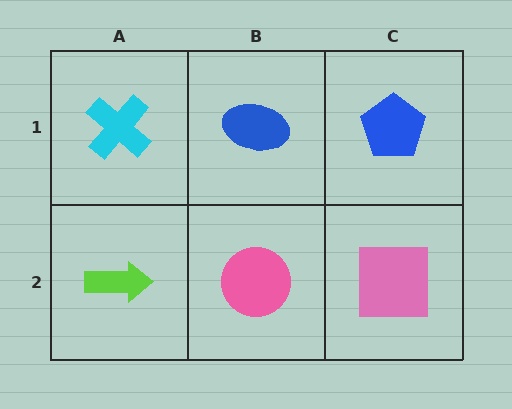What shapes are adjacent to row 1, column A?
A lime arrow (row 2, column A), a blue ellipse (row 1, column B).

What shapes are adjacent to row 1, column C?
A pink square (row 2, column C), a blue ellipse (row 1, column B).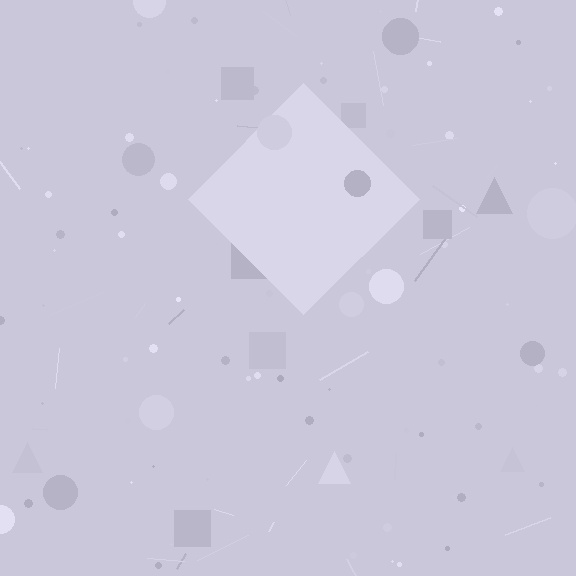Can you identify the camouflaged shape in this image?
The camouflaged shape is a diamond.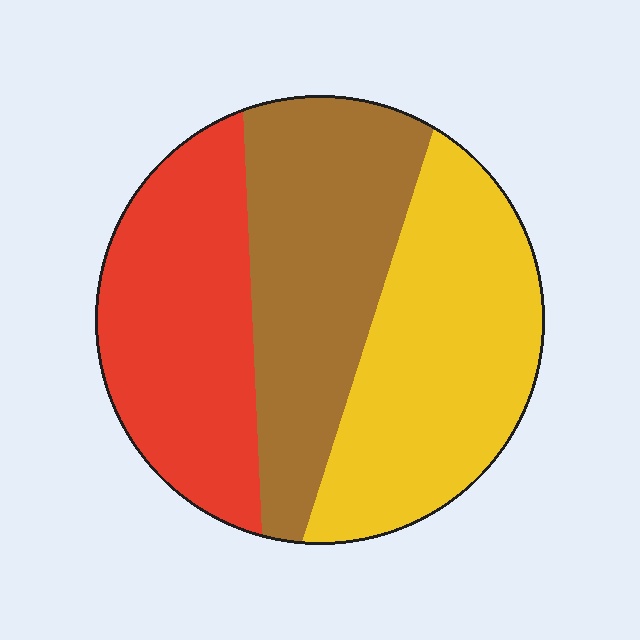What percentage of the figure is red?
Red covers around 30% of the figure.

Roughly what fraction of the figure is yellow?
Yellow takes up about three eighths (3/8) of the figure.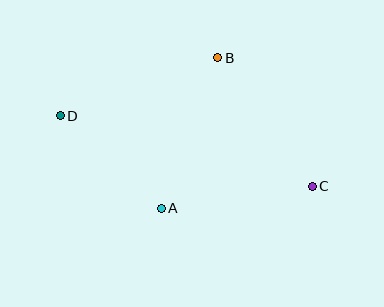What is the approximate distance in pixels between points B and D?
The distance between B and D is approximately 168 pixels.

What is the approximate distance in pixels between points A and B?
The distance between A and B is approximately 161 pixels.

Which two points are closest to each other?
Points A and D are closest to each other.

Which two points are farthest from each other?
Points C and D are farthest from each other.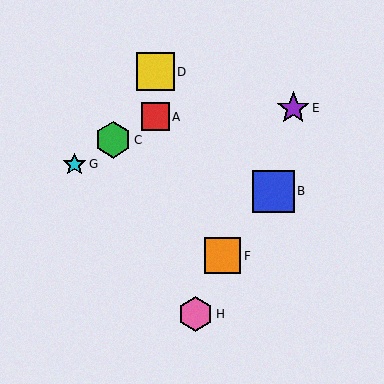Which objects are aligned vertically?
Objects A, D are aligned vertically.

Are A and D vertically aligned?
Yes, both are at x≈155.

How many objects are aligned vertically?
2 objects (A, D) are aligned vertically.